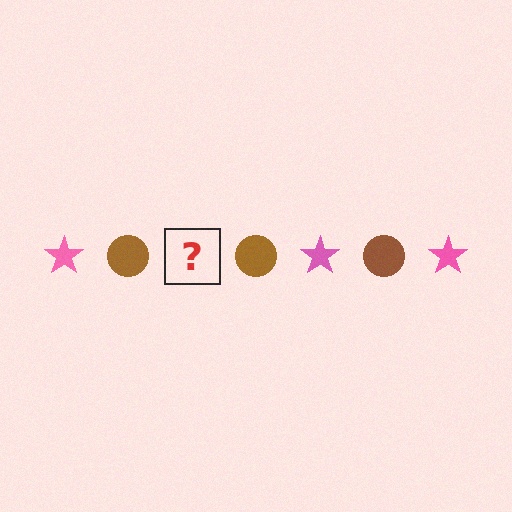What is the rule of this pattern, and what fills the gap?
The rule is that the pattern alternates between pink star and brown circle. The gap should be filled with a pink star.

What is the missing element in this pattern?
The missing element is a pink star.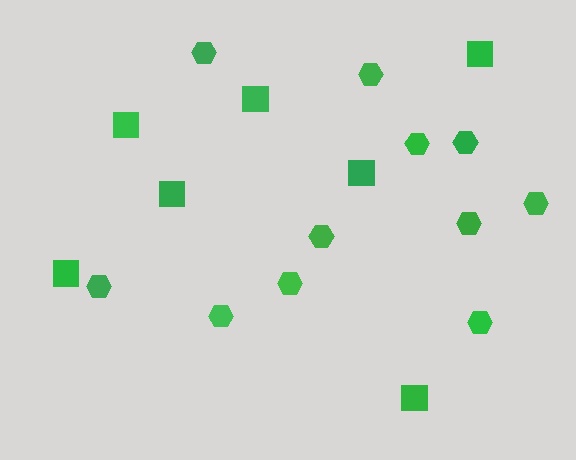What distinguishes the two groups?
There are 2 groups: one group of squares (7) and one group of hexagons (11).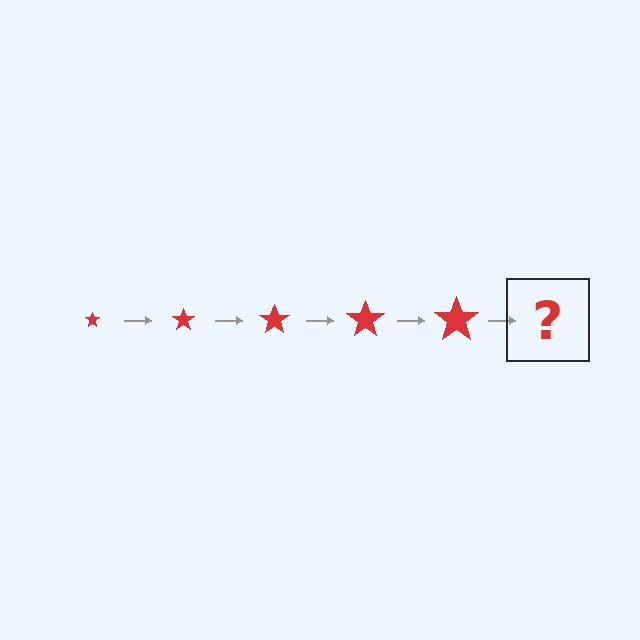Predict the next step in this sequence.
The next step is a red star, larger than the previous one.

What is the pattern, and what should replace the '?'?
The pattern is that the star gets progressively larger each step. The '?' should be a red star, larger than the previous one.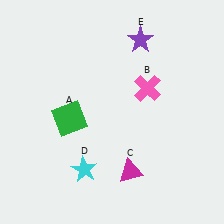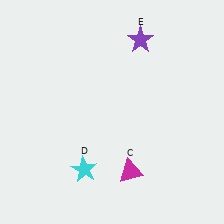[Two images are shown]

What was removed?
The green square (A), the pink cross (B) were removed in Image 2.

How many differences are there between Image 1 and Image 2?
There are 2 differences between the two images.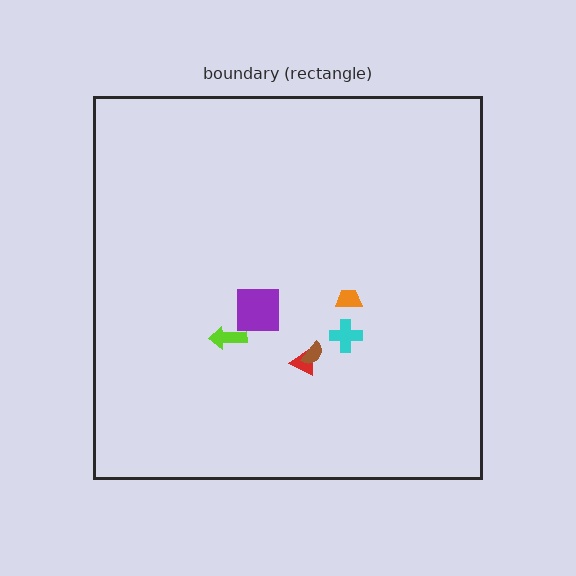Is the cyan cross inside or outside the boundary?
Inside.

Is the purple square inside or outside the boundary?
Inside.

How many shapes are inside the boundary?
6 inside, 0 outside.